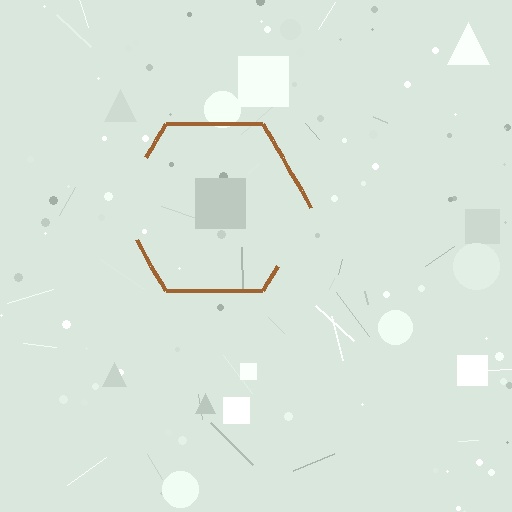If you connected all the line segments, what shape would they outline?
They would outline a hexagon.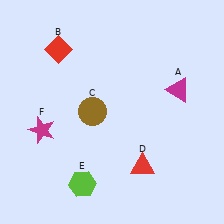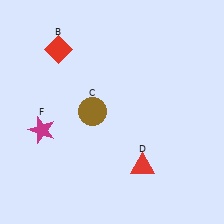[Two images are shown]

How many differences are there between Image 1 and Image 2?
There are 2 differences between the two images.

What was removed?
The magenta triangle (A), the lime hexagon (E) were removed in Image 2.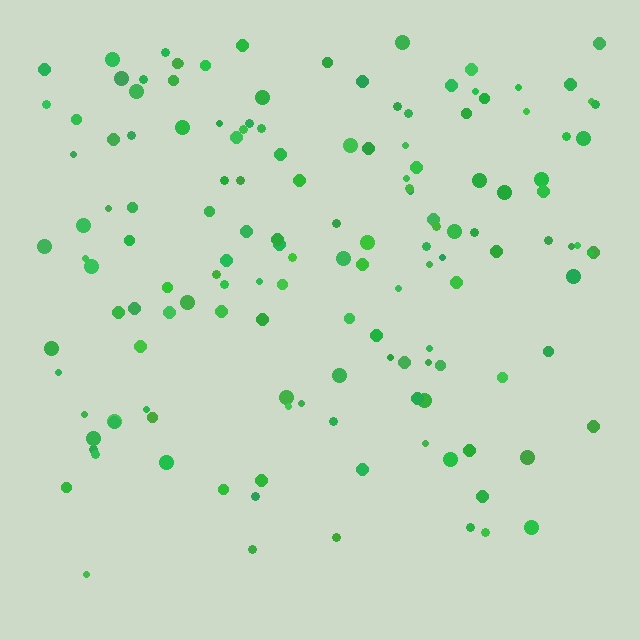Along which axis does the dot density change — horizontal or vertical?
Vertical.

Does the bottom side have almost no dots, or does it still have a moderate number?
Still a moderate number, just noticeably fewer than the top.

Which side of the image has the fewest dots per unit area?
The bottom.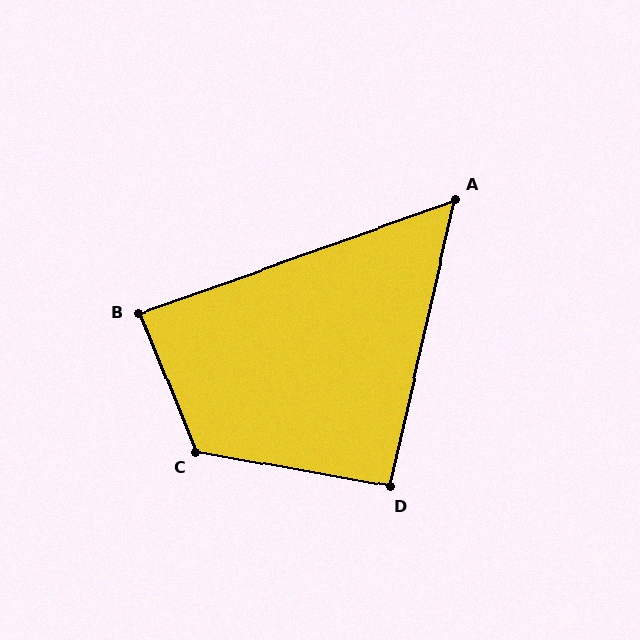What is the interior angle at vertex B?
Approximately 87 degrees (approximately right).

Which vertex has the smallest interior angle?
A, at approximately 57 degrees.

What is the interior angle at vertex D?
Approximately 93 degrees (approximately right).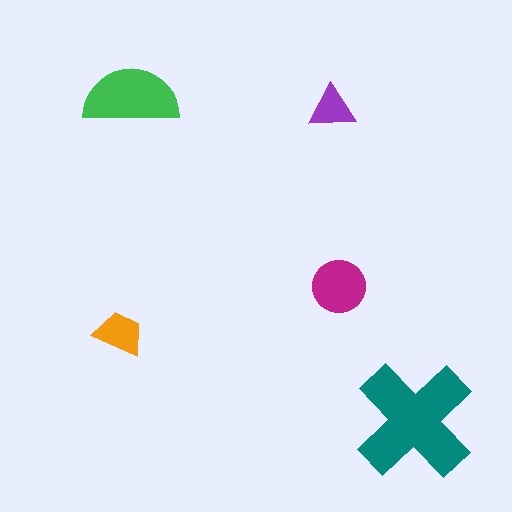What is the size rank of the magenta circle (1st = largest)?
3rd.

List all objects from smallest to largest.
The purple triangle, the orange trapezoid, the magenta circle, the green semicircle, the teal cross.